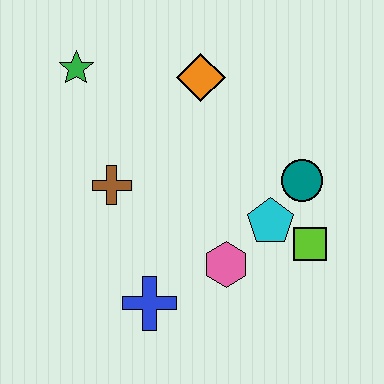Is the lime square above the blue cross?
Yes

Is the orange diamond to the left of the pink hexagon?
Yes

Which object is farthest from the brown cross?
The lime square is farthest from the brown cross.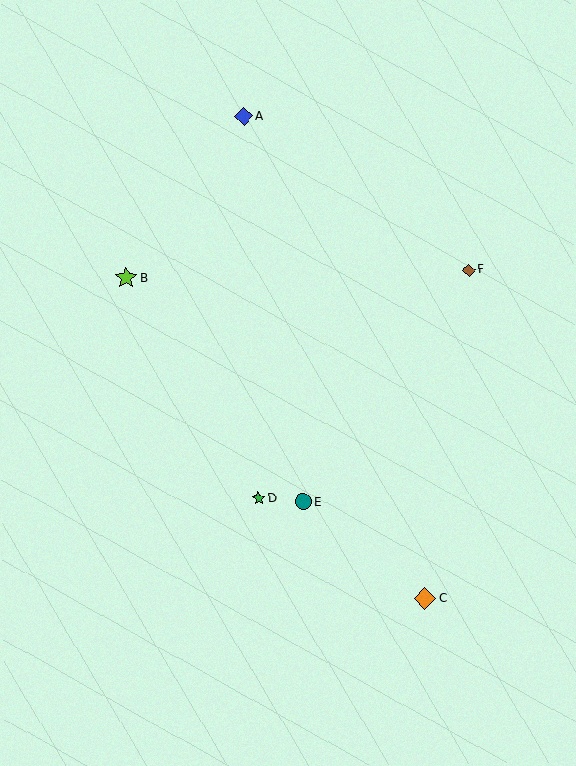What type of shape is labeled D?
Shape D is a green star.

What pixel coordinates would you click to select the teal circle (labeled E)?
Click at (303, 502) to select the teal circle E.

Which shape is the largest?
The lime star (labeled B) is the largest.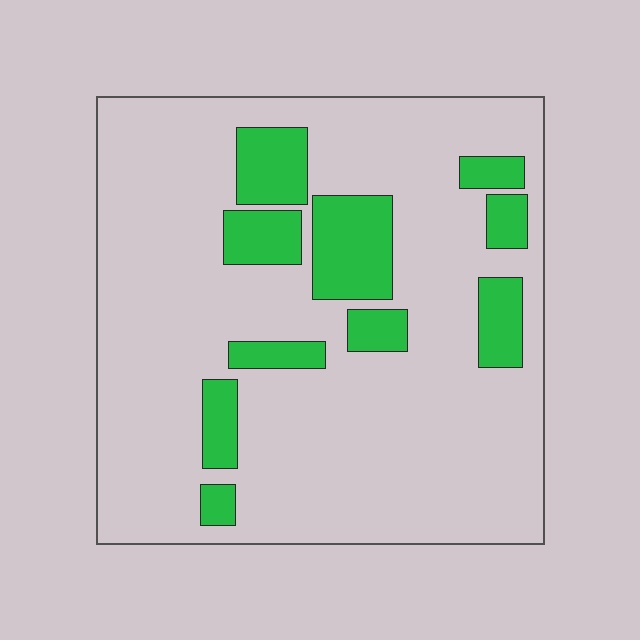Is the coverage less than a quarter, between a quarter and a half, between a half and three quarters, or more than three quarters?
Less than a quarter.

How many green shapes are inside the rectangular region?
10.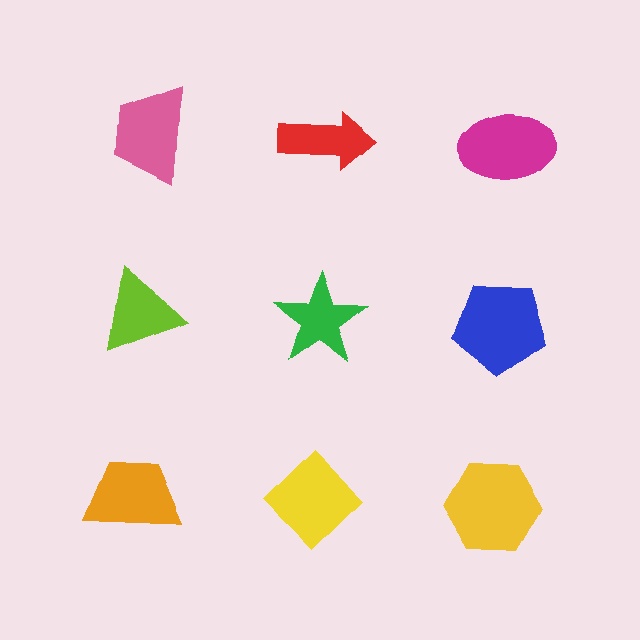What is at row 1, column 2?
A red arrow.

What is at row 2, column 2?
A green star.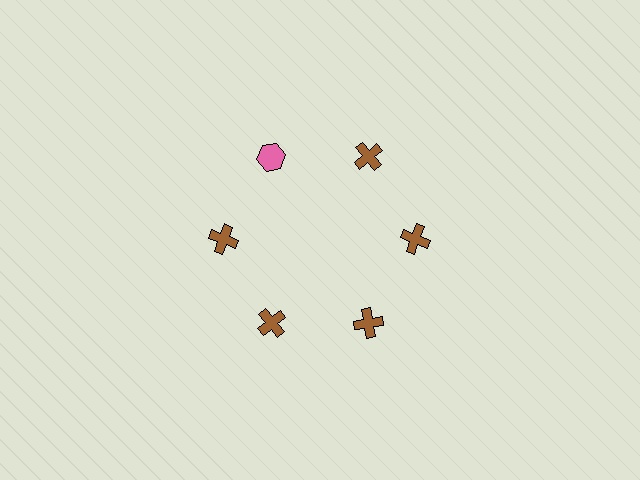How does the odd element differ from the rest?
It differs in both color (pink instead of brown) and shape (hexagon instead of cross).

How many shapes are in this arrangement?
There are 6 shapes arranged in a ring pattern.